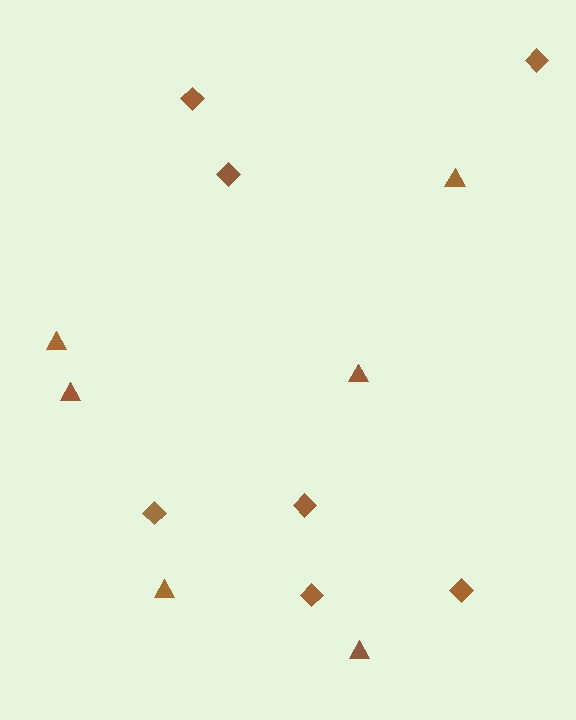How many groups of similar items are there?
There are 2 groups: one group of diamonds (7) and one group of triangles (6).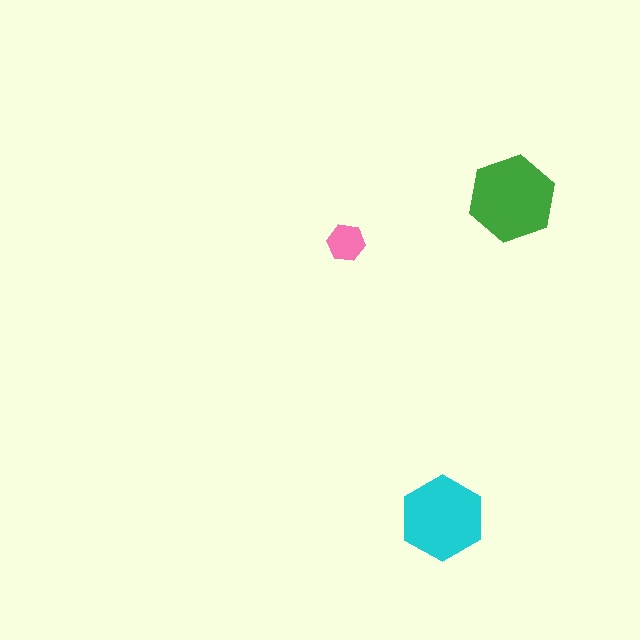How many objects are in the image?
There are 3 objects in the image.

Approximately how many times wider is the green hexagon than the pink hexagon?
About 2.5 times wider.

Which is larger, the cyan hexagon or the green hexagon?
The green one.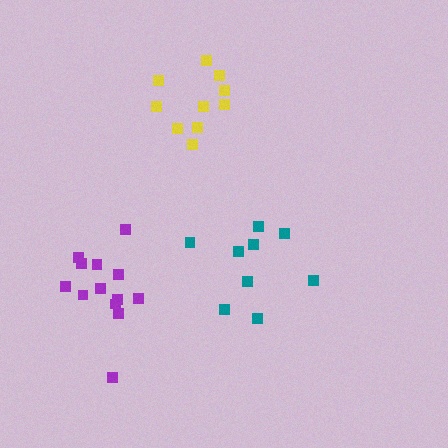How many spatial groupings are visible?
There are 3 spatial groupings.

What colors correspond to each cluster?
The clusters are colored: yellow, teal, purple.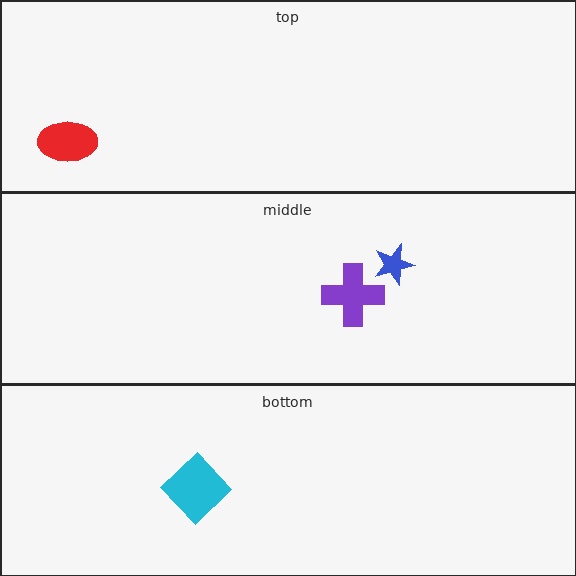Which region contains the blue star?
The middle region.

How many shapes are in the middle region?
2.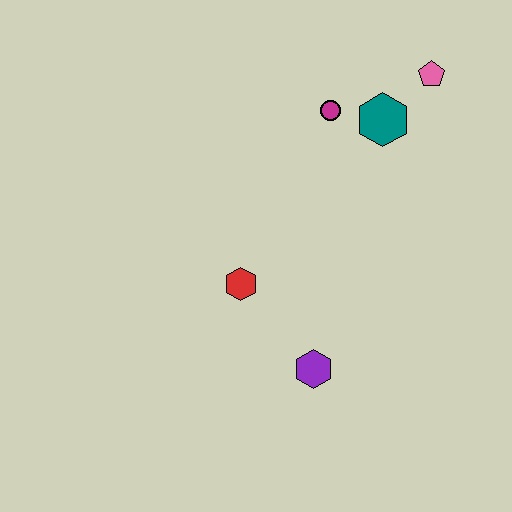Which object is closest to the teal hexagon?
The magenta circle is closest to the teal hexagon.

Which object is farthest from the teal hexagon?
The purple hexagon is farthest from the teal hexagon.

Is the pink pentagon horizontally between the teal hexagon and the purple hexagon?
No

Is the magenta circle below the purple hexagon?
No